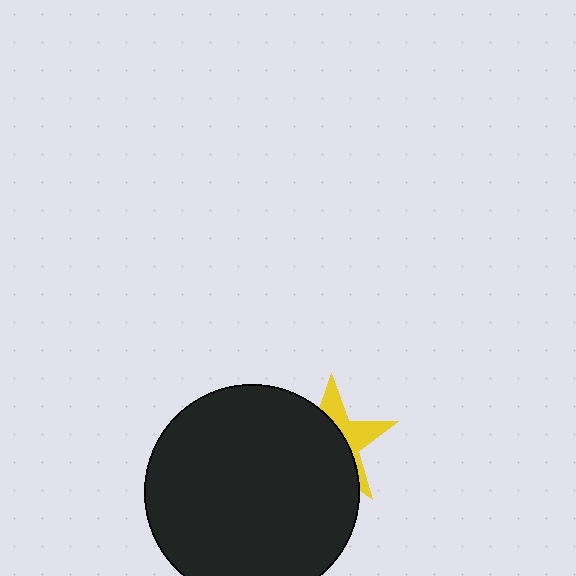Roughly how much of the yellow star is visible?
A small part of it is visible (roughly 36%).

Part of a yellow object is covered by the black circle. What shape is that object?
It is a star.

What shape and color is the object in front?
The object in front is a black circle.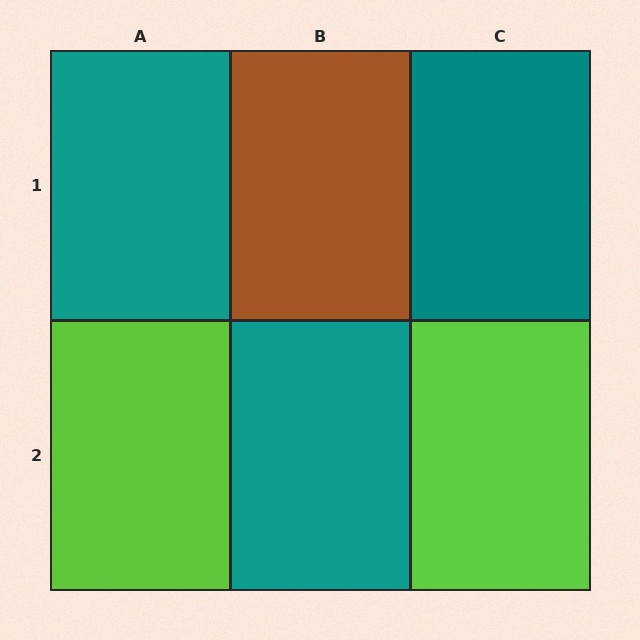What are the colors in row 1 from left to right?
Teal, brown, teal.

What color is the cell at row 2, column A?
Lime.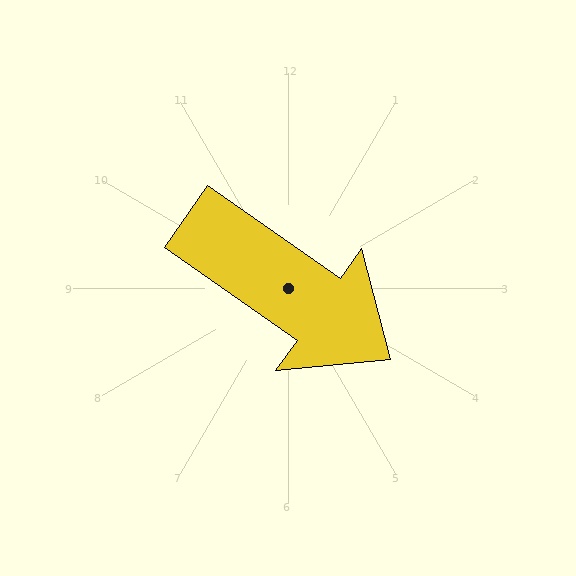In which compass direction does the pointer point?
Southeast.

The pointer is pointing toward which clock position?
Roughly 4 o'clock.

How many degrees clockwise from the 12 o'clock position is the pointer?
Approximately 125 degrees.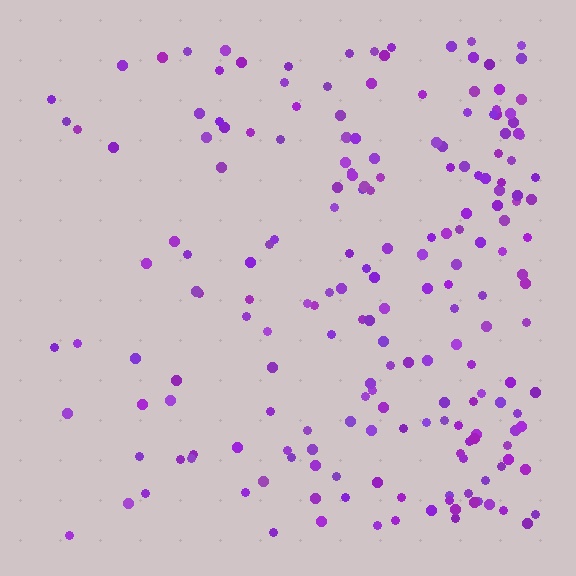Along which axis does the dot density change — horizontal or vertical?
Horizontal.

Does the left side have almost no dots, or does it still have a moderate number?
Still a moderate number, just noticeably fewer than the right.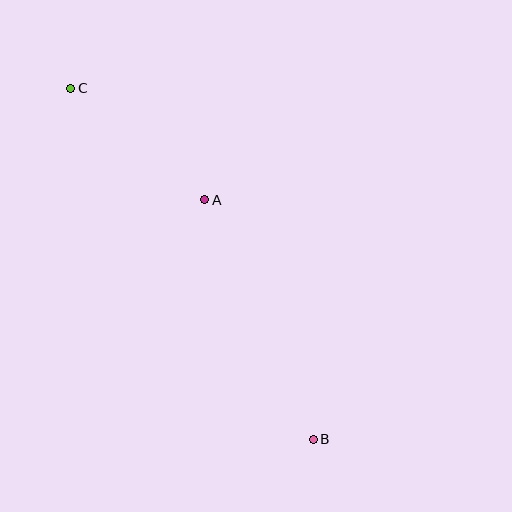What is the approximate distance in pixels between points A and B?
The distance between A and B is approximately 263 pixels.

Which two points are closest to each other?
Points A and C are closest to each other.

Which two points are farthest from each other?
Points B and C are farthest from each other.